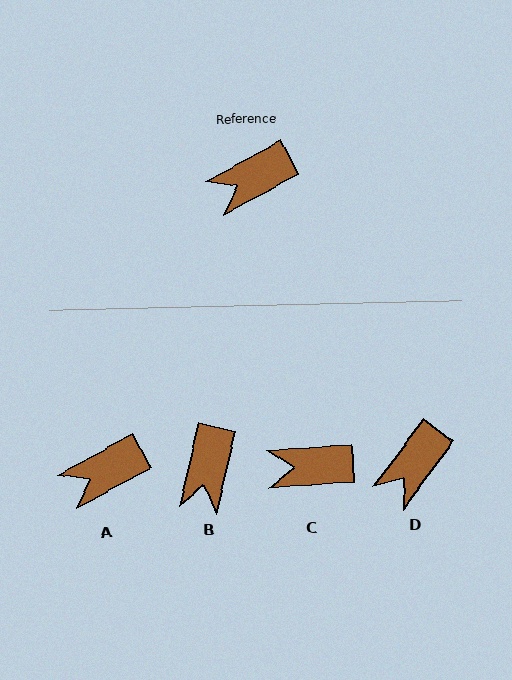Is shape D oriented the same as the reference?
No, it is off by about 25 degrees.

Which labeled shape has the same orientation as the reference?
A.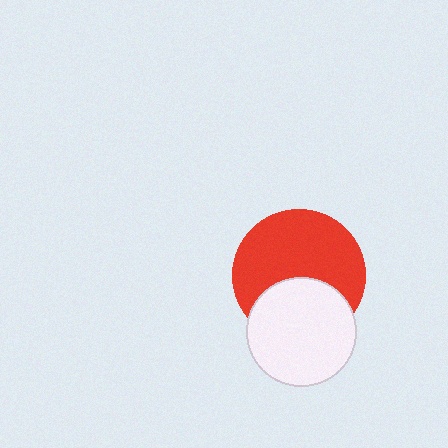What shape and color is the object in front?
The object in front is a white circle.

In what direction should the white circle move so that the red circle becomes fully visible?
The white circle should move down. That is the shortest direction to clear the overlap and leave the red circle fully visible.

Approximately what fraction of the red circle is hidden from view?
Roughly 35% of the red circle is hidden behind the white circle.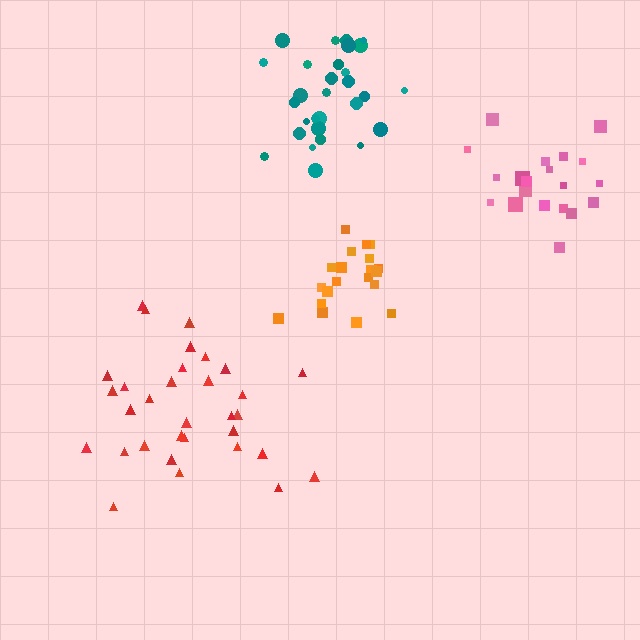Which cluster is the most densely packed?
Orange.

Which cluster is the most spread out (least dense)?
Teal.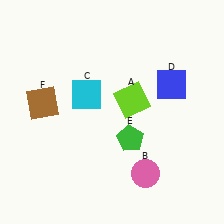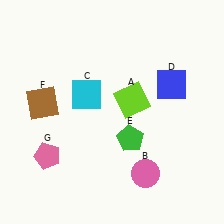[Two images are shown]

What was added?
A pink pentagon (G) was added in Image 2.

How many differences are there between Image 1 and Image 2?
There is 1 difference between the two images.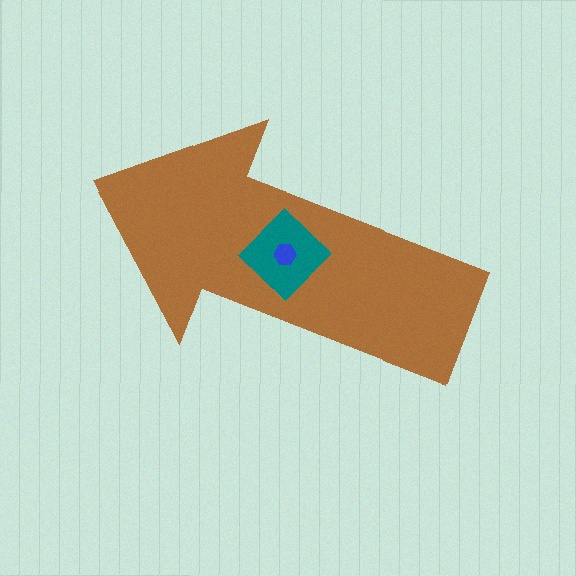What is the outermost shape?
The brown arrow.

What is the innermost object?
The blue hexagon.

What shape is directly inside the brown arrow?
The teal diamond.